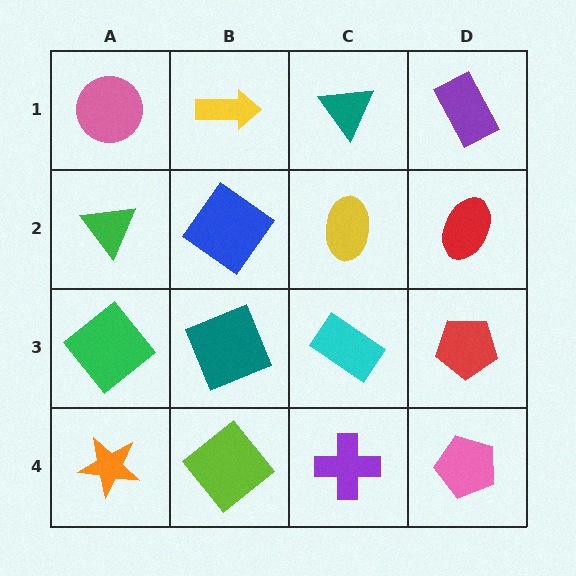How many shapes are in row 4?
4 shapes.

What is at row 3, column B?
A teal square.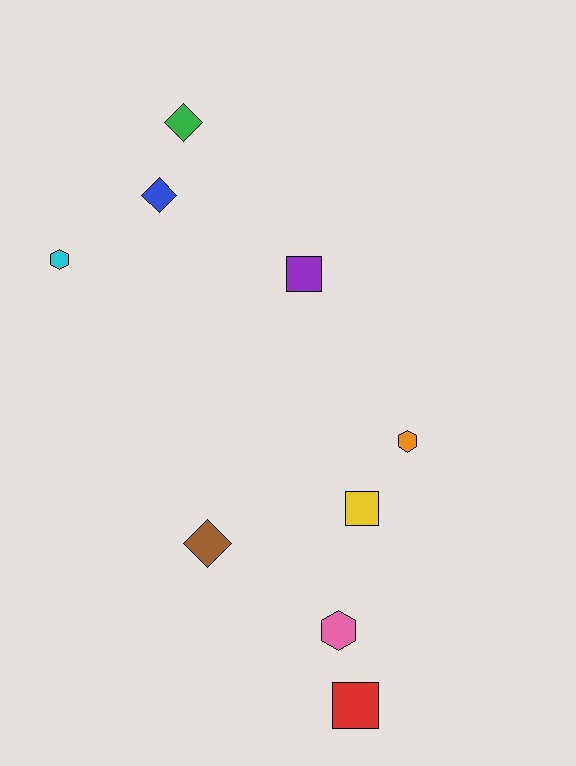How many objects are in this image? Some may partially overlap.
There are 9 objects.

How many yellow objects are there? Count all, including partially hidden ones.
There is 1 yellow object.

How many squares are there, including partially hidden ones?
There are 3 squares.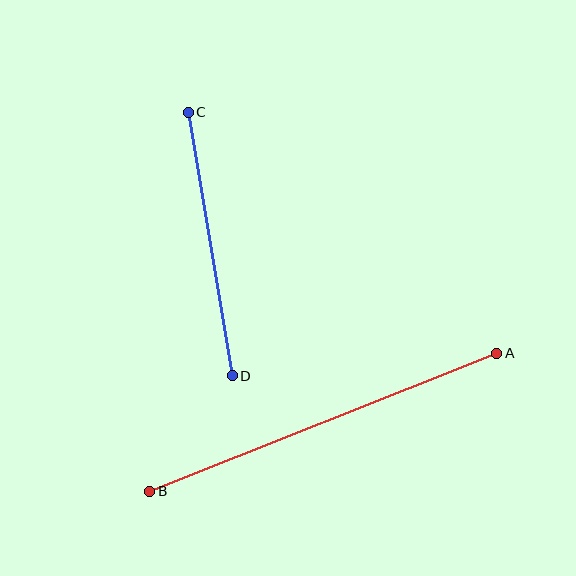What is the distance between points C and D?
The distance is approximately 267 pixels.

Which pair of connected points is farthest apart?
Points A and B are farthest apart.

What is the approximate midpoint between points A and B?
The midpoint is at approximately (323, 422) pixels.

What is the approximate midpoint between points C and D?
The midpoint is at approximately (210, 244) pixels.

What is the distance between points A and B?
The distance is approximately 374 pixels.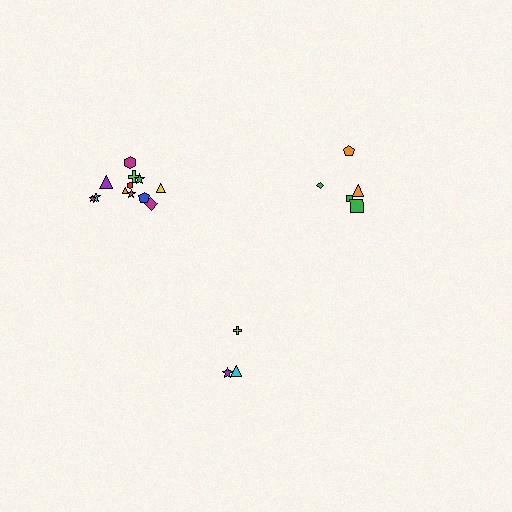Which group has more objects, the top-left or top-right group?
The top-left group.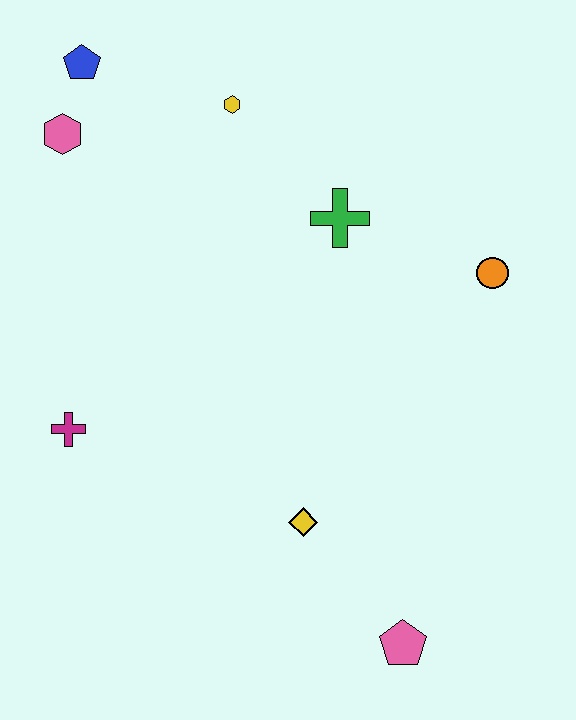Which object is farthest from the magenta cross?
The orange circle is farthest from the magenta cross.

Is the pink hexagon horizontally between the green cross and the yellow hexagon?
No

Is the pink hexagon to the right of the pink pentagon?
No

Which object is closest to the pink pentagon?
The yellow diamond is closest to the pink pentagon.